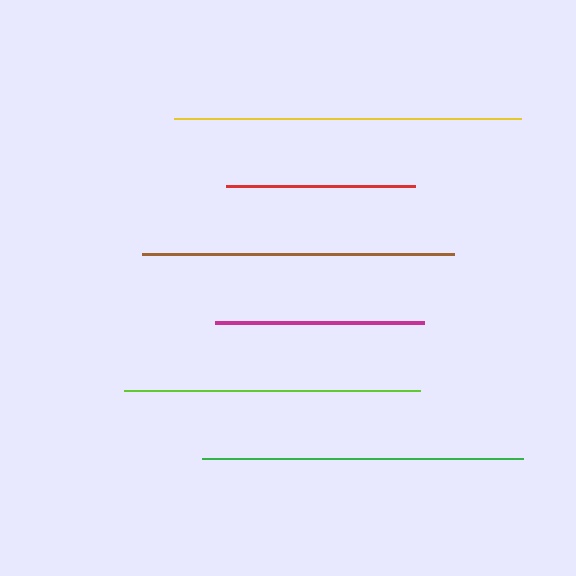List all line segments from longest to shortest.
From longest to shortest: yellow, green, brown, lime, magenta, red.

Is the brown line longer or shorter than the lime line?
The brown line is longer than the lime line.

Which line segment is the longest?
The yellow line is the longest at approximately 347 pixels.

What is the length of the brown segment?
The brown segment is approximately 312 pixels long.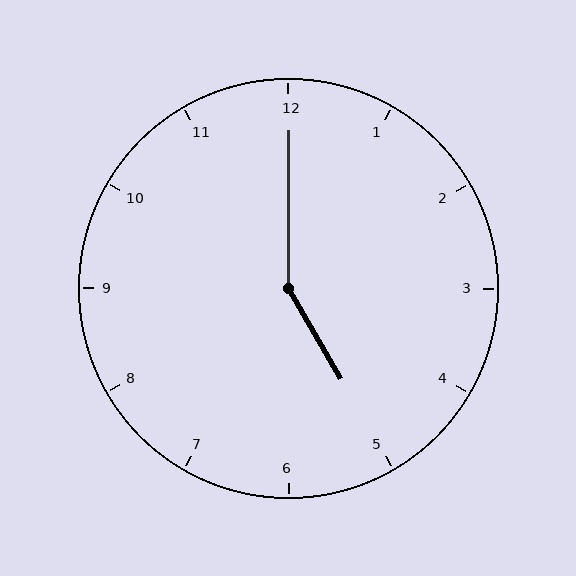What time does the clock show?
5:00.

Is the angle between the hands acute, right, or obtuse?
It is obtuse.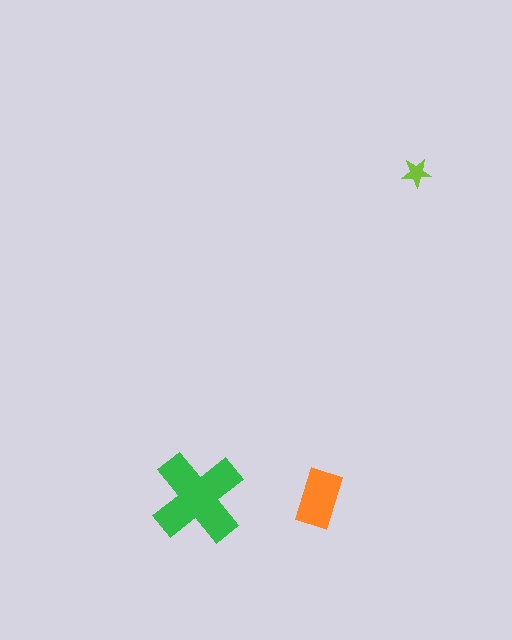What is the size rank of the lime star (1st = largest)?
3rd.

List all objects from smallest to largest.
The lime star, the orange rectangle, the green cross.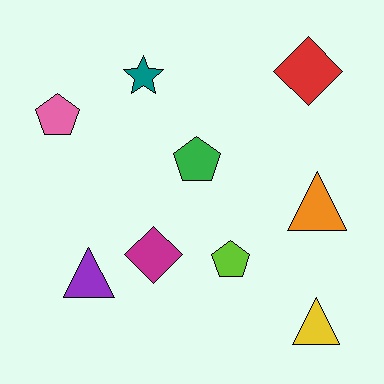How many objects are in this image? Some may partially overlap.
There are 9 objects.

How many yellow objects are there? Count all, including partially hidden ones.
There is 1 yellow object.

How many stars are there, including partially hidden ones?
There is 1 star.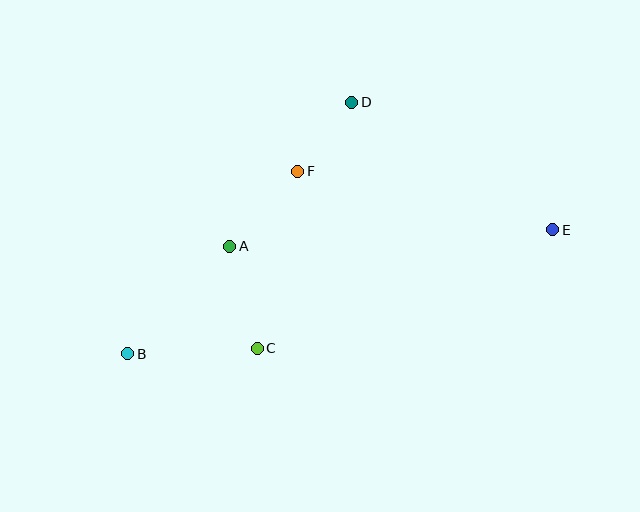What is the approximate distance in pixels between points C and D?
The distance between C and D is approximately 263 pixels.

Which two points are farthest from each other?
Points B and E are farthest from each other.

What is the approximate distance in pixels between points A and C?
The distance between A and C is approximately 106 pixels.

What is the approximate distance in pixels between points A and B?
The distance between A and B is approximately 148 pixels.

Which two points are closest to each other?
Points D and F are closest to each other.